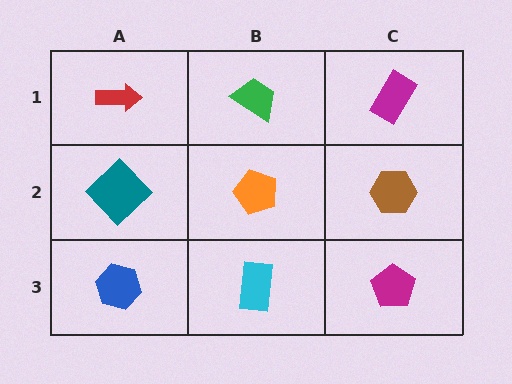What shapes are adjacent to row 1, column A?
A teal diamond (row 2, column A), a green trapezoid (row 1, column B).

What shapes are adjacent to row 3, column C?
A brown hexagon (row 2, column C), a cyan rectangle (row 3, column B).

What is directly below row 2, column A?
A blue hexagon.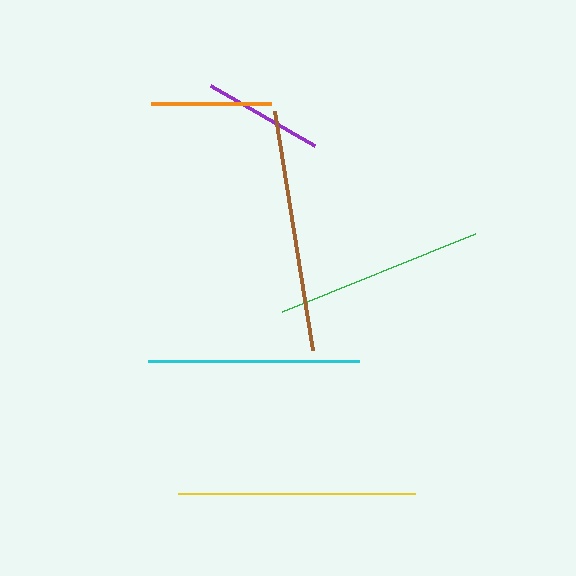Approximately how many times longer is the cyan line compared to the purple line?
The cyan line is approximately 1.8 times the length of the purple line.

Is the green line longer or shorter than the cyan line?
The cyan line is longer than the green line.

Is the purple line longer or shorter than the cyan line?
The cyan line is longer than the purple line.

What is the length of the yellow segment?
The yellow segment is approximately 237 pixels long.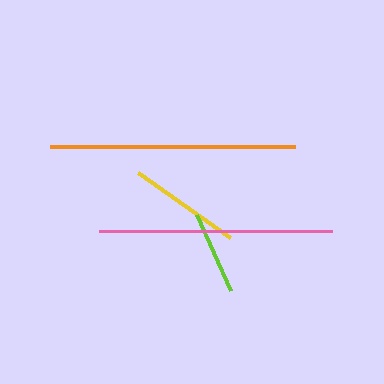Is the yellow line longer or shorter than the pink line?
The pink line is longer than the yellow line.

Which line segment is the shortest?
The lime line is the shortest at approximately 84 pixels.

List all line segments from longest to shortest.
From longest to shortest: orange, pink, yellow, lime.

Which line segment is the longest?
The orange line is the longest at approximately 244 pixels.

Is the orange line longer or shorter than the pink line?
The orange line is longer than the pink line.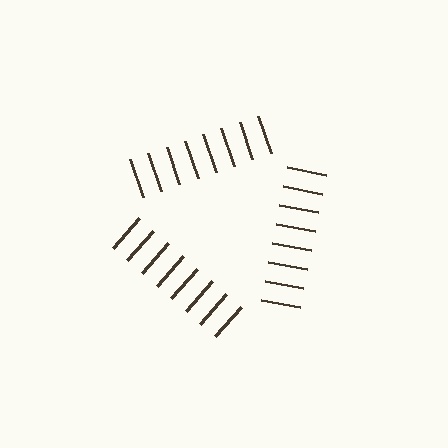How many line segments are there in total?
24 — 8 along each of the 3 edges.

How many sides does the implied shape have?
3 sides — the line-ends trace a triangle.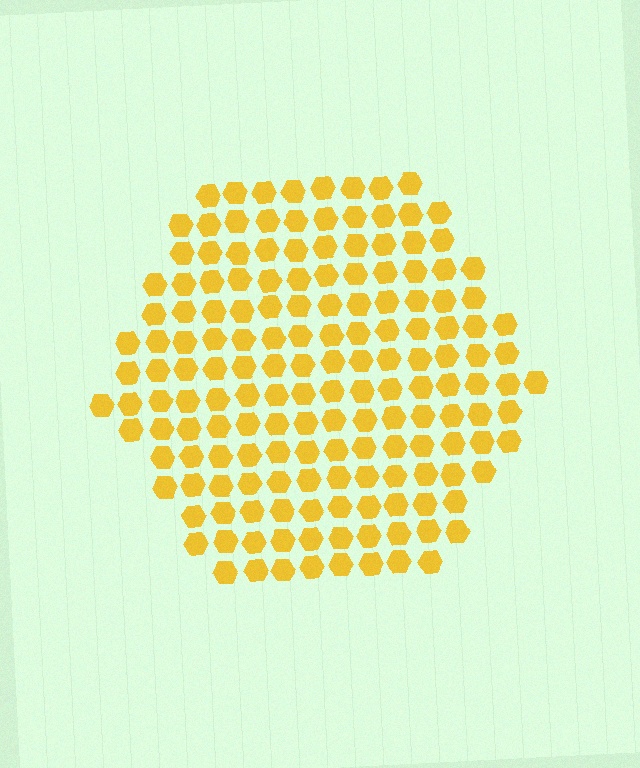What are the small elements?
The small elements are hexagons.